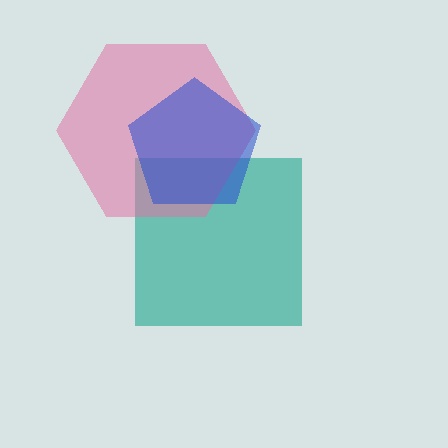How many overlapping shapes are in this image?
There are 3 overlapping shapes in the image.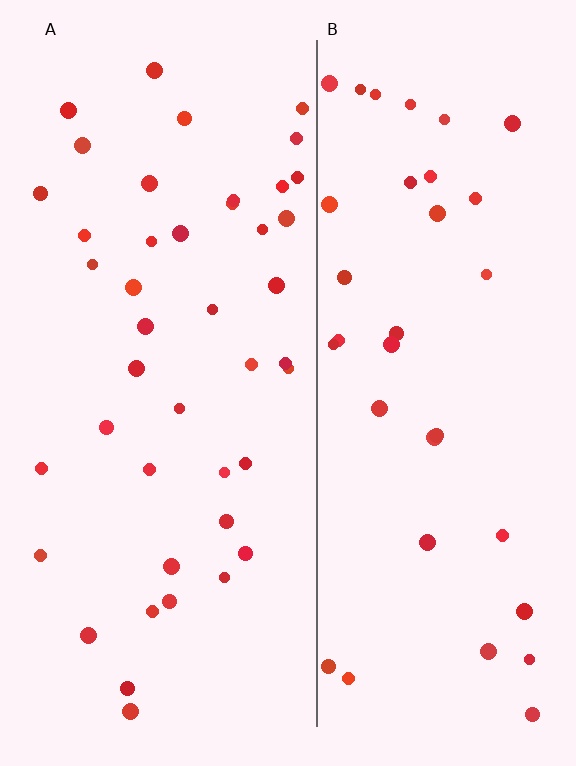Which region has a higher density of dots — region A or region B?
A (the left).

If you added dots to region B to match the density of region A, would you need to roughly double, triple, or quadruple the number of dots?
Approximately double.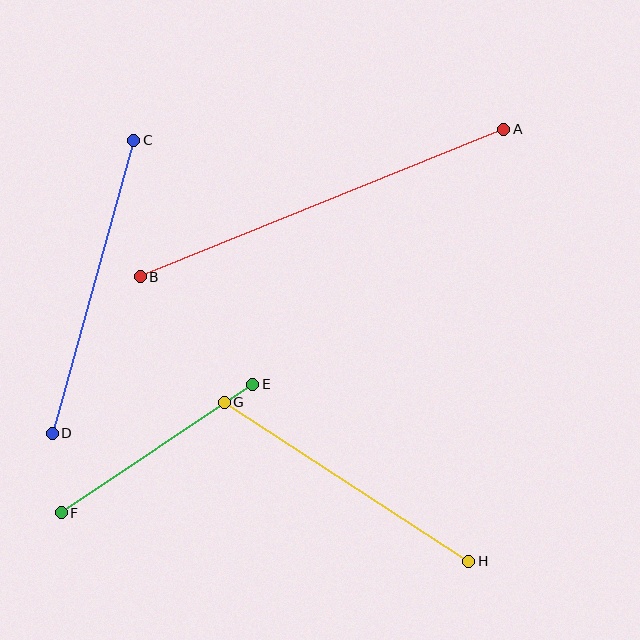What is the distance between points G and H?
The distance is approximately 292 pixels.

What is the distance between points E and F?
The distance is approximately 231 pixels.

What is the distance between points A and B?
The distance is approximately 392 pixels.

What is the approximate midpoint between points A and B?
The midpoint is at approximately (322, 203) pixels.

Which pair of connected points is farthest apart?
Points A and B are farthest apart.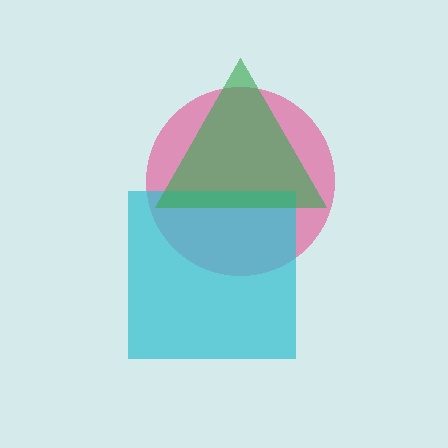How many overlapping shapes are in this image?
There are 3 overlapping shapes in the image.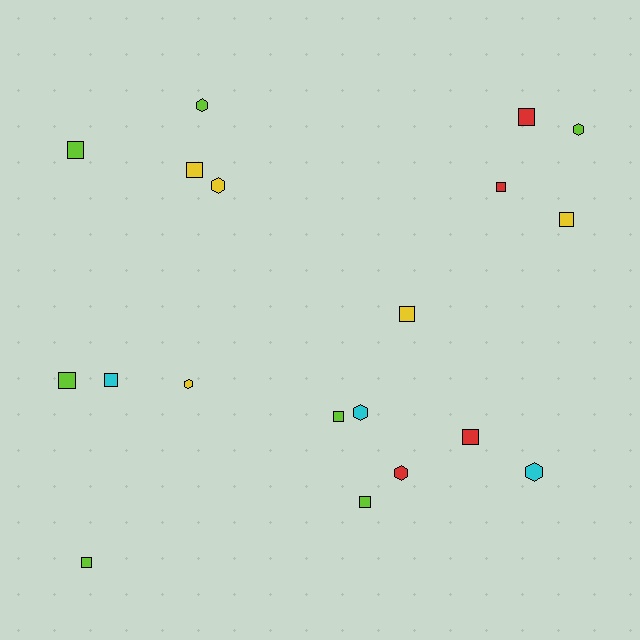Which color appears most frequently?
Lime, with 7 objects.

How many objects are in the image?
There are 19 objects.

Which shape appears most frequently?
Square, with 12 objects.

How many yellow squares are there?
There are 3 yellow squares.